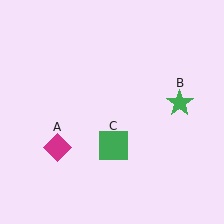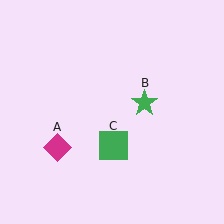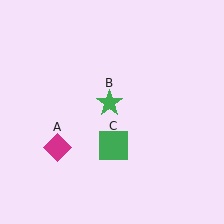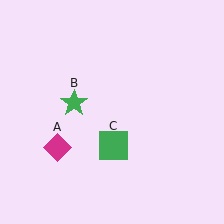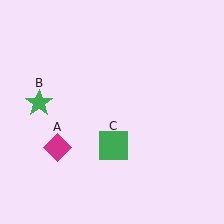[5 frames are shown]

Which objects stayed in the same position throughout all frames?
Magenta diamond (object A) and green square (object C) remained stationary.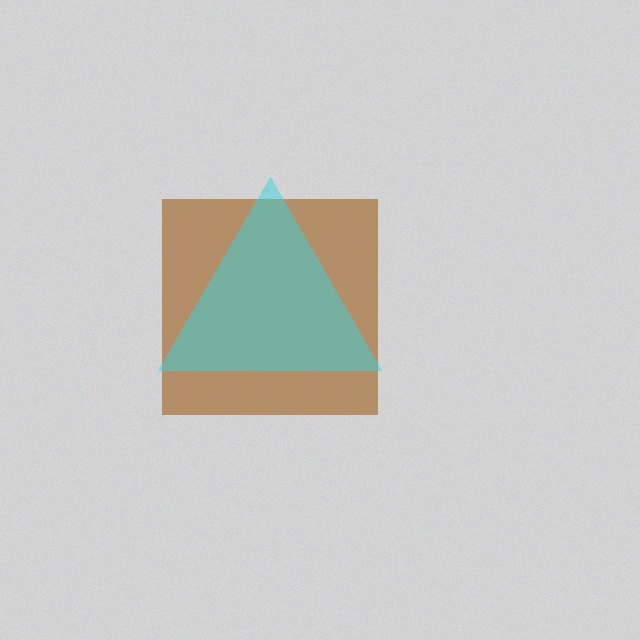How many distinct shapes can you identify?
There are 2 distinct shapes: a brown square, a cyan triangle.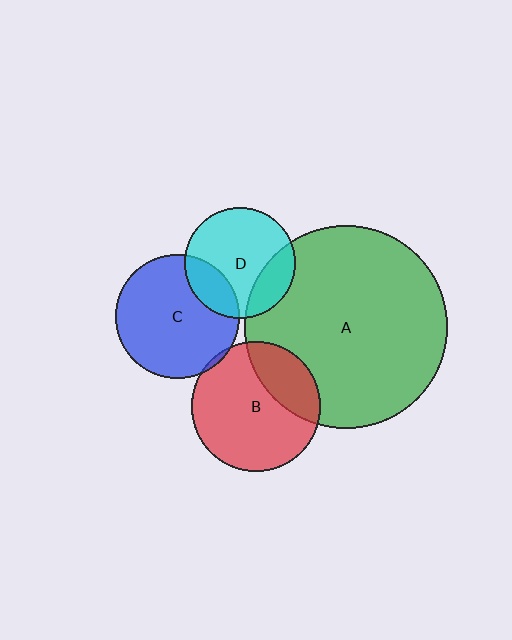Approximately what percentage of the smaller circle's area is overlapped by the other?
Approximately 20%.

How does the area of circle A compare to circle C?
Approximately 2.7 times.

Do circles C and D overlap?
Yes.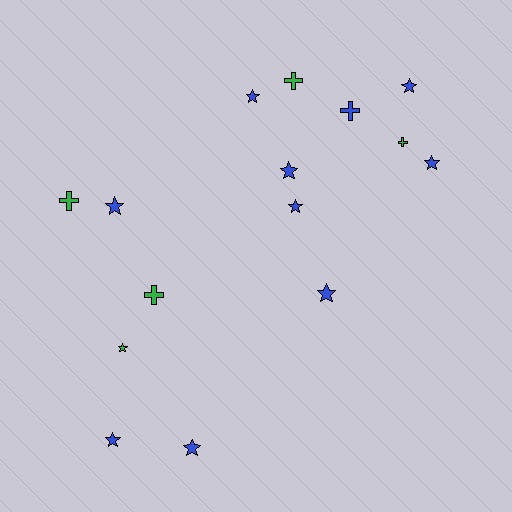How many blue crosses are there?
There is 1 blue cross.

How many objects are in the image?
There are 15 objects.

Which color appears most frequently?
Blue, with 10 objects.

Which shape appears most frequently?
Star, with 10 objects.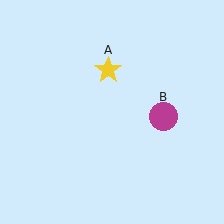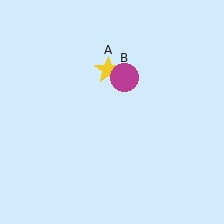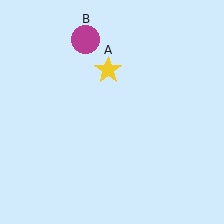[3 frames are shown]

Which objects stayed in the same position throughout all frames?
Yellow star (object A) remained stationary.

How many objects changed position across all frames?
1 object changed position: magenta circle (object B).